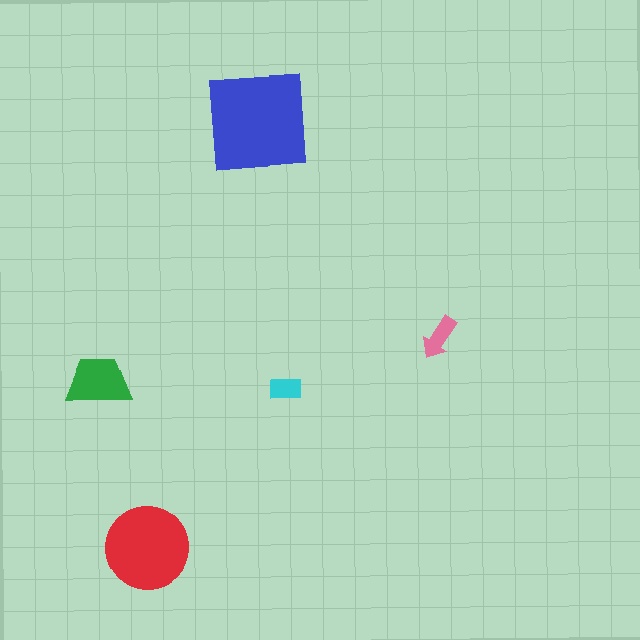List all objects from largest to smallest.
The blue square, the red circle, the green trapezoid, the pink arrow, the cyan rectangle.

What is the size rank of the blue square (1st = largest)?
1st.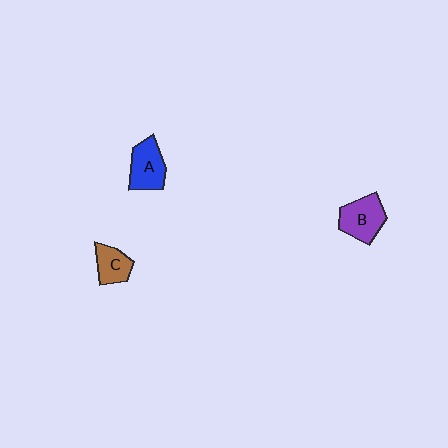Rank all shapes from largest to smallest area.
From largest to smallest: B (purple), A (blue), C (brown).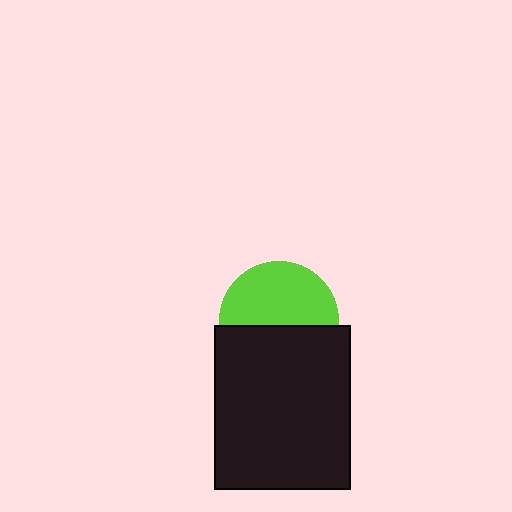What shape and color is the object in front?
The object in front is a black rectangle.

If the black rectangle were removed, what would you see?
You would see the complete lime circle.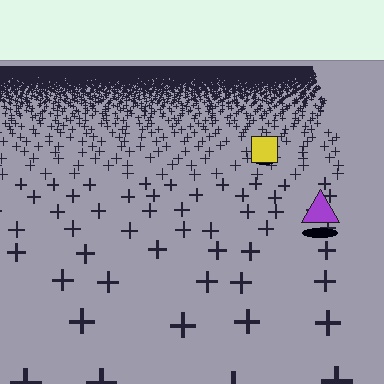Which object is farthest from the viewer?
The yellow square is farthest from the viewer. It appears smaller and the ground texture around it is denser.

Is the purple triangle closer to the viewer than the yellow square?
Yes. The purple triangle is closer — you can tell from the texture gradient: the ground texture is coarser near it.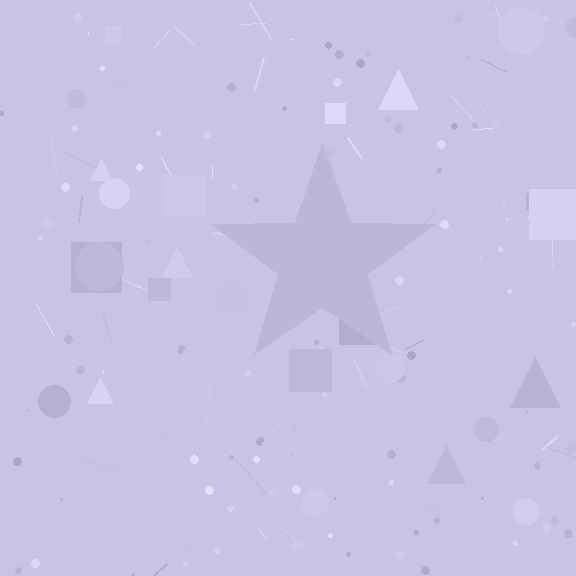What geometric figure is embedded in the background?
A star is embedded in the background.